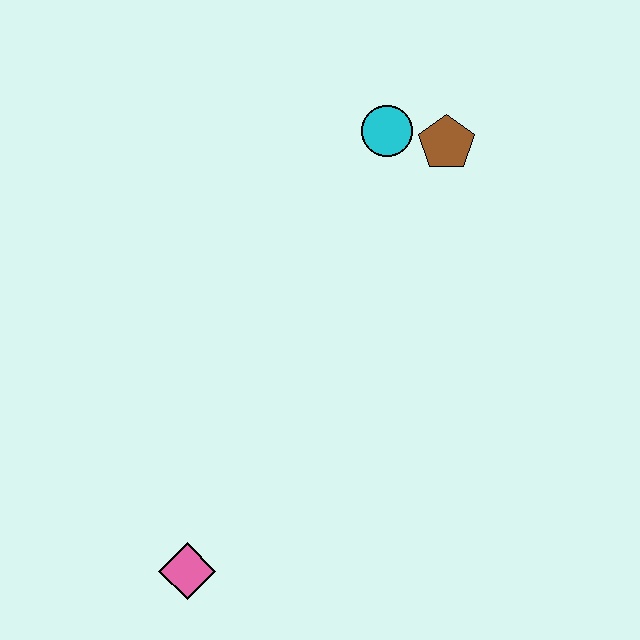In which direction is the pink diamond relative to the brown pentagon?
The pink diamond is below the brown pentagon.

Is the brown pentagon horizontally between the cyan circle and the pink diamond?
No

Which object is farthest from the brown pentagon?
The pink diamond is farthest from the brown pentagon.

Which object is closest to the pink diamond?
The cyan circle is closest to the pink diamond.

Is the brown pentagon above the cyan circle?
No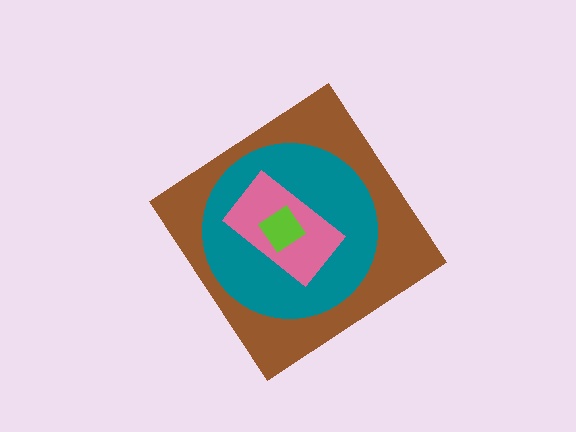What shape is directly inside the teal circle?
The pink rectangle.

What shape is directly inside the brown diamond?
The teal circle.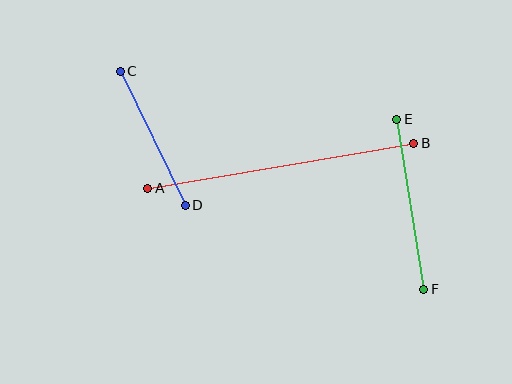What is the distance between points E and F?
The distance is approximately 172 pixels.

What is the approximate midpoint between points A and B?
The midpoint is at approximately (281, 166) pixels.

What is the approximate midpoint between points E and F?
The midpoint is at approximately (410, 204) pixels.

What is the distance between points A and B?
The distance is approximately 269 pixels.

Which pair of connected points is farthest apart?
Points A and B are farthest apart.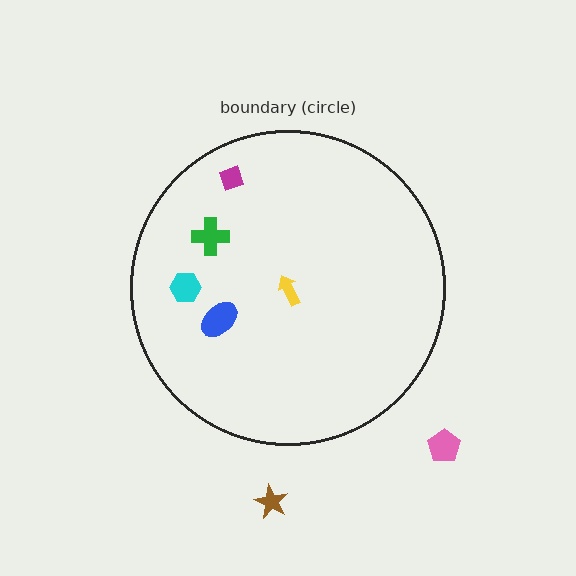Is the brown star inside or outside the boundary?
Outside.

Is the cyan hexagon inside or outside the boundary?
Inside.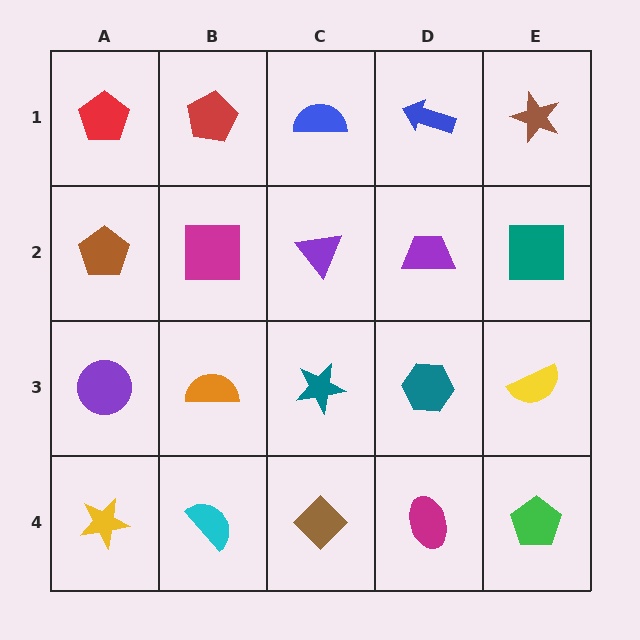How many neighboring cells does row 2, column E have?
3.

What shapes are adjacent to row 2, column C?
A blue semicircle (row 1, column C), a teal star (row 3, column C), a magenta square (row 2, column B), a purple trapezoid (row 2, column D).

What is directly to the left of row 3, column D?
A teal star.